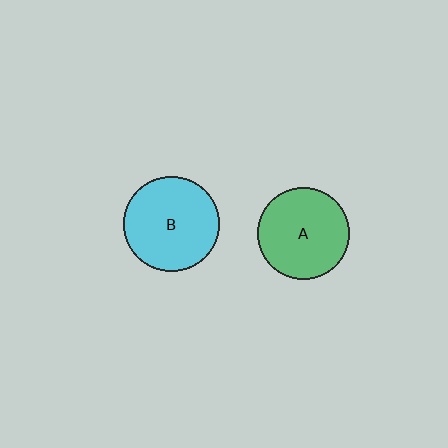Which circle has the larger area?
Circle B (cyan).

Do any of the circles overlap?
No, none of the circles overlap.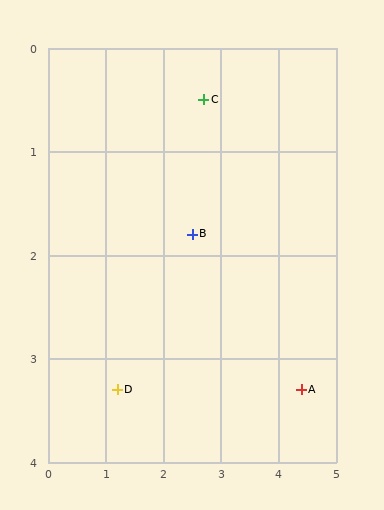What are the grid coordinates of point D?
Point D is at approximately (1.2, 3.3).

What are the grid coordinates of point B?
Point B is at approximately (2.5, 1.8).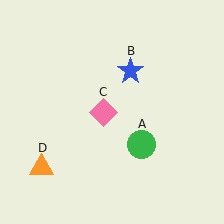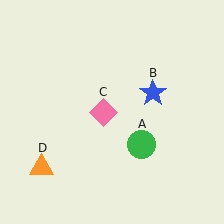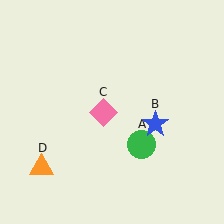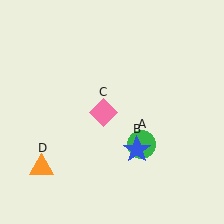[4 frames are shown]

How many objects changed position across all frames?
1 object changed position: blue star (object B).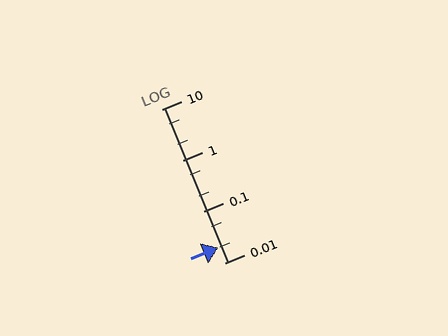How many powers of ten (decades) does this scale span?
The scale spans 3 decades, from 0.01 to 10.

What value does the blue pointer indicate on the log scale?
The pointer indicates approximately 0.02.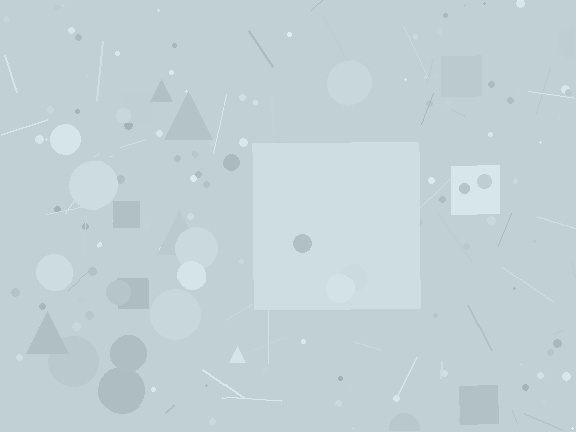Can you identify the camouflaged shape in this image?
The camouflaged shape is a square.